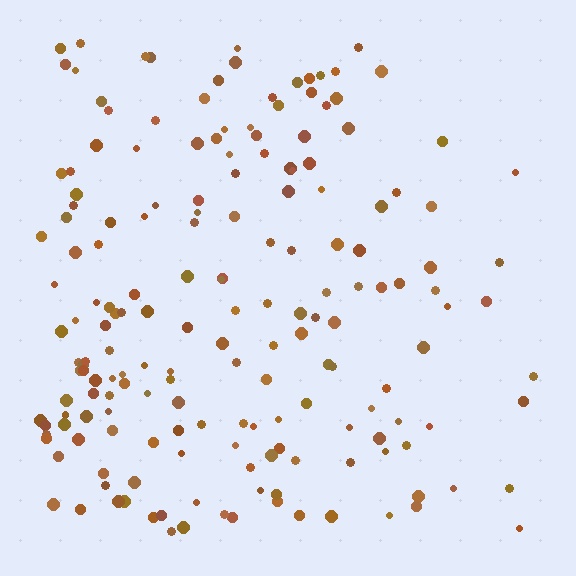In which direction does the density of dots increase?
From right to left, with the left side densest.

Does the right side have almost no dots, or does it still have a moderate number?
Still a moderate number, just noticeably fewer than the left.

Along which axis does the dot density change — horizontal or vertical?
Horizontal.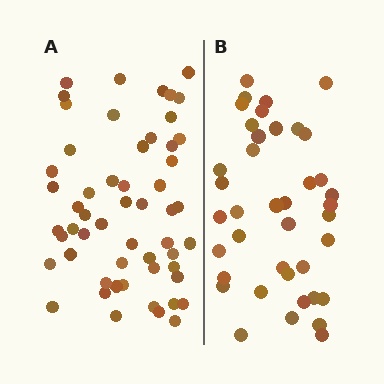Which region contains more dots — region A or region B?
Region A (the left region) has more dots.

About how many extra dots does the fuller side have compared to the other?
Region A has approximately 15 more dots than region B.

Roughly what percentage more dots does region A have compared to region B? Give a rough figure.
About 40% more.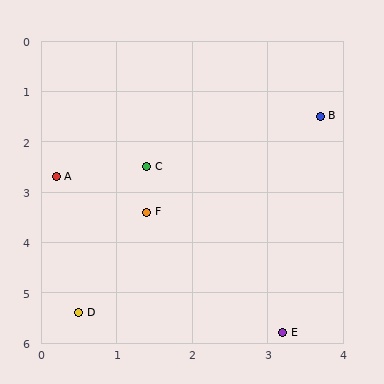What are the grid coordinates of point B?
Point B is at approximately (3.7, 1.5).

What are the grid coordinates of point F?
Point F is at approximately (1.4, 3.4).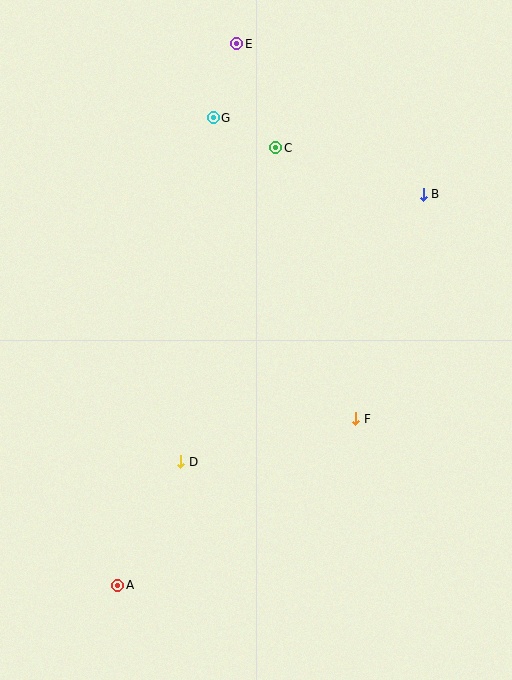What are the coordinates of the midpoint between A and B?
The midpoint between A and B is at (271, 390).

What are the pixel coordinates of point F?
Point F is at (356, 419).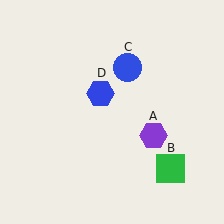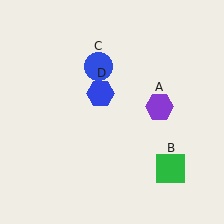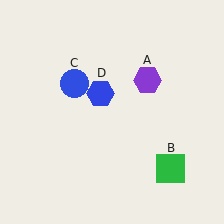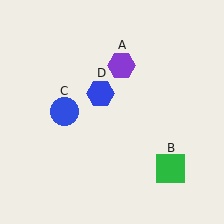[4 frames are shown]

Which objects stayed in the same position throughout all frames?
Green square (object B) and blue hexagon (object D) remained stationary.